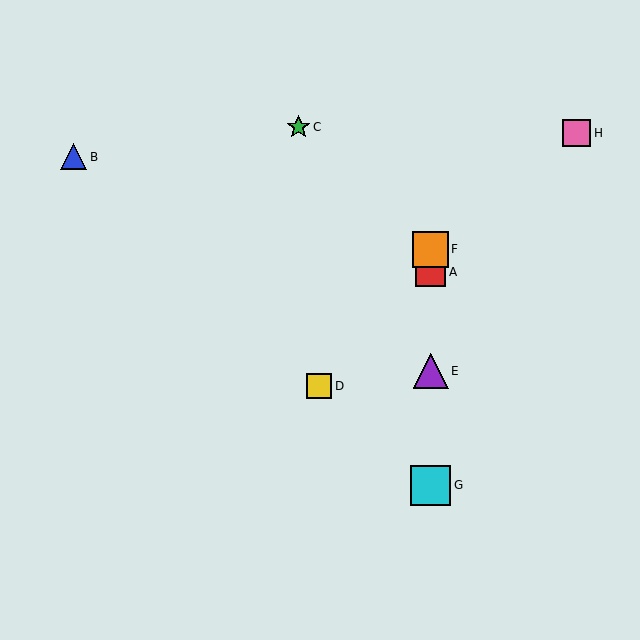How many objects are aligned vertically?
4 objects (A, E, F, G) are aligned vertically.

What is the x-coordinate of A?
Object A is at x≈431.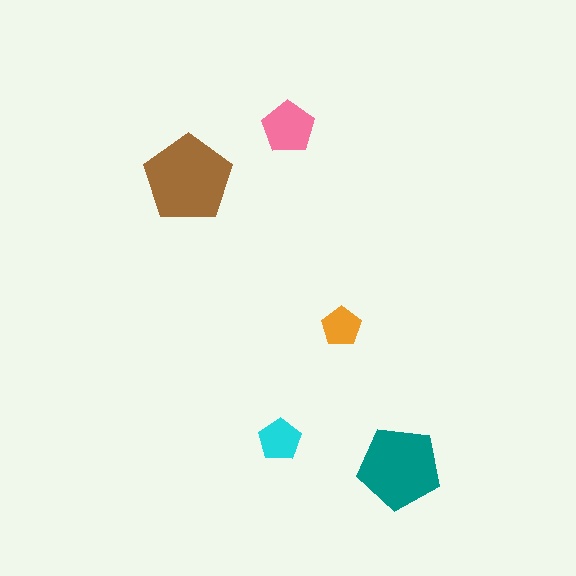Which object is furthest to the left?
The brown pentagon is leftmost.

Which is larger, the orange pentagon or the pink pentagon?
The pink one.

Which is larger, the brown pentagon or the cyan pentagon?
The brown one.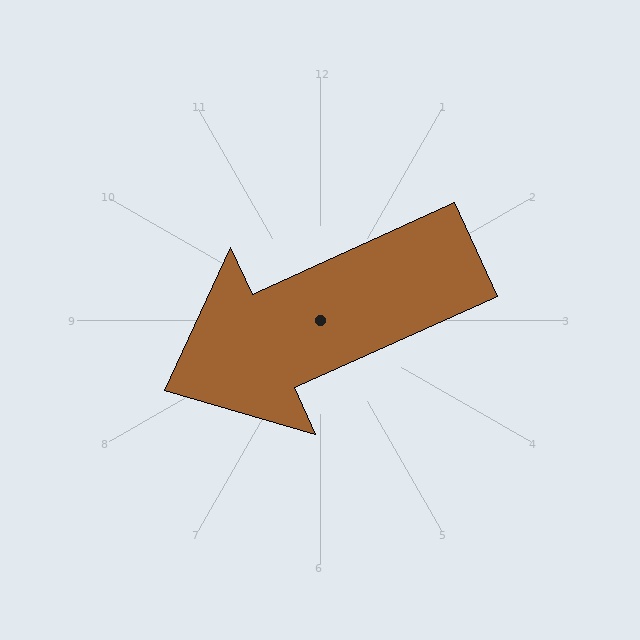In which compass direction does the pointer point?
Southwest.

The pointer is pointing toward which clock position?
Roughly 8 o'clock.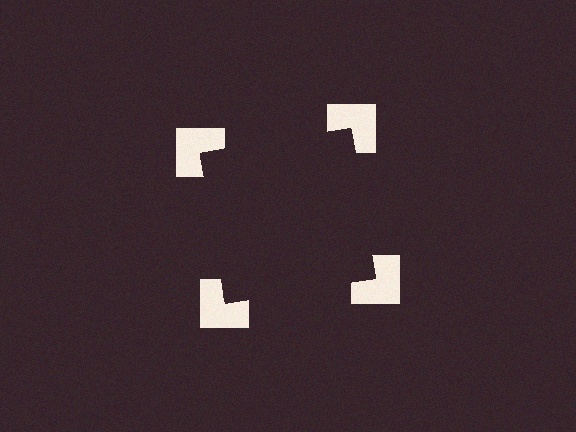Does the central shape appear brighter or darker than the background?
It typically appears slightly darker than the background, even though no actual brightness change is drawn.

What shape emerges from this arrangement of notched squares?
An illusory square — its edges are inferred from the aligned wedge cuts in the notched squares, not physically drawn.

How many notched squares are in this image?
There are 4 — one at each vertex of the illusory square.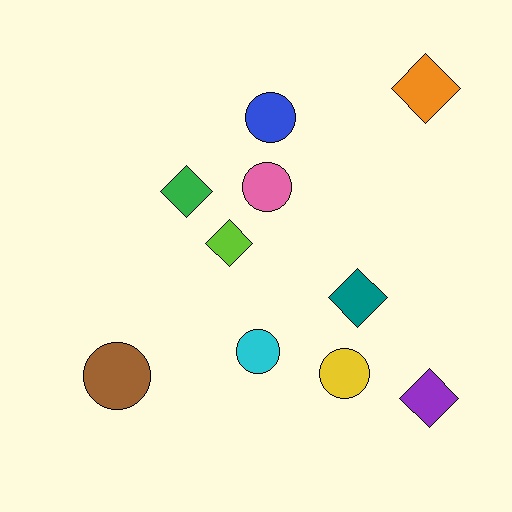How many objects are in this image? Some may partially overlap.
There are 10 objects.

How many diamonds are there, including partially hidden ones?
There are 5 diamonds.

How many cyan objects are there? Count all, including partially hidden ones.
There is 1 cyan object.